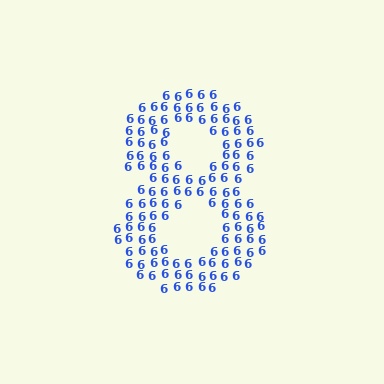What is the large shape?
The large shape is the digit 8.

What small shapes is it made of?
It is made of small digit 6's.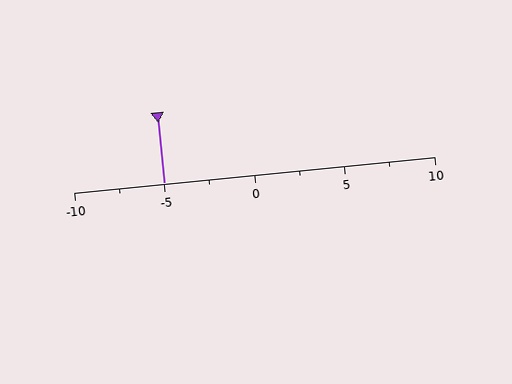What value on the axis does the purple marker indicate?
The marker indicates approximately -5.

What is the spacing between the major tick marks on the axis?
The major ticks are spaced 5 apart.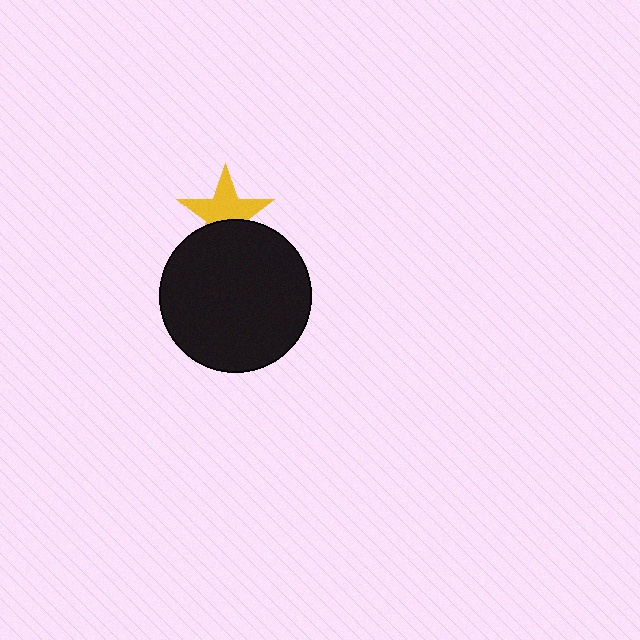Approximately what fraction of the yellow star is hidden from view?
Roughly 38% of the yellow star is hidden behind the black circle.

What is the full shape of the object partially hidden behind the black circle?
The partially hidden object is a yellow star.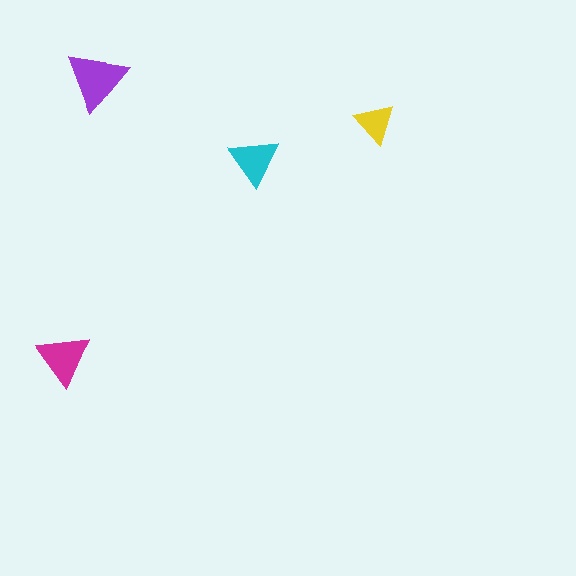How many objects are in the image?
There are 4 objects in the image.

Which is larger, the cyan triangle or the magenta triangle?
The magenta one.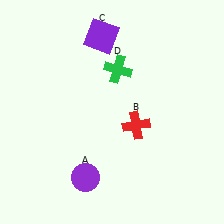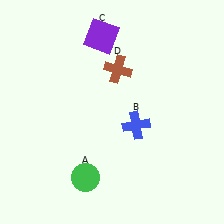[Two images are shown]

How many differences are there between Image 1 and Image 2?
There are 3 differences between the two images.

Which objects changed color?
A changed from purple to green. B changed from red to blue. D changed from green to brown.